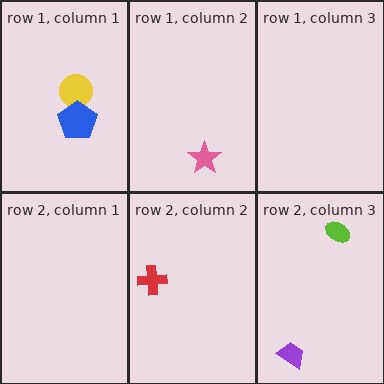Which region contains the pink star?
The row 1, column 2 region.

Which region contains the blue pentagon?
The row 1, column 1 region.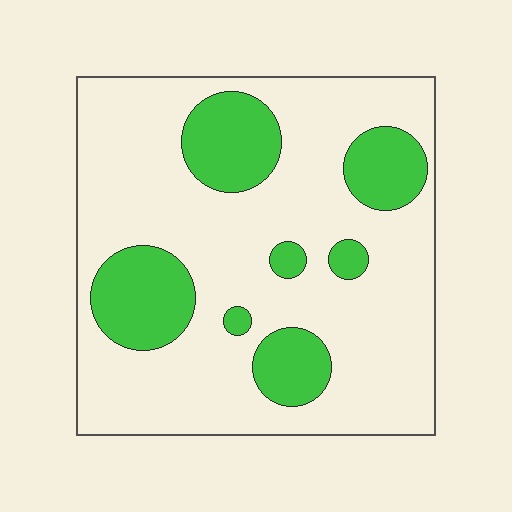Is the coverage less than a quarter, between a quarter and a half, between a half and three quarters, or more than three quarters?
Less than a quarter.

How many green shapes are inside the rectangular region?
7.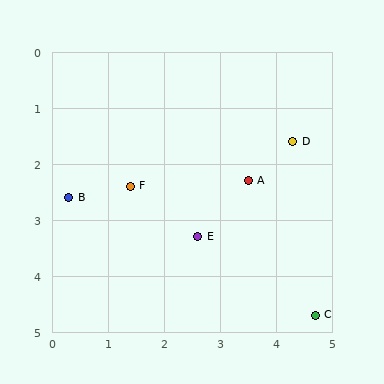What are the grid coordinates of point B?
Point B is at approximately (0.3, 2.6).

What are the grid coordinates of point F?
Point F is at approximately (1.4, 2.4).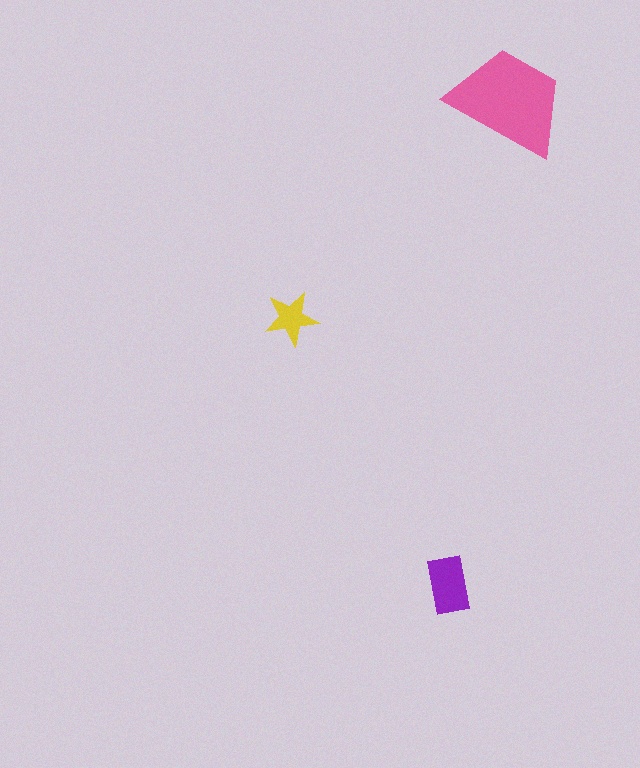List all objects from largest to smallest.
The pink trapezoid, the purple rectangle, the yellow star.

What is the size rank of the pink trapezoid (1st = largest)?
1st.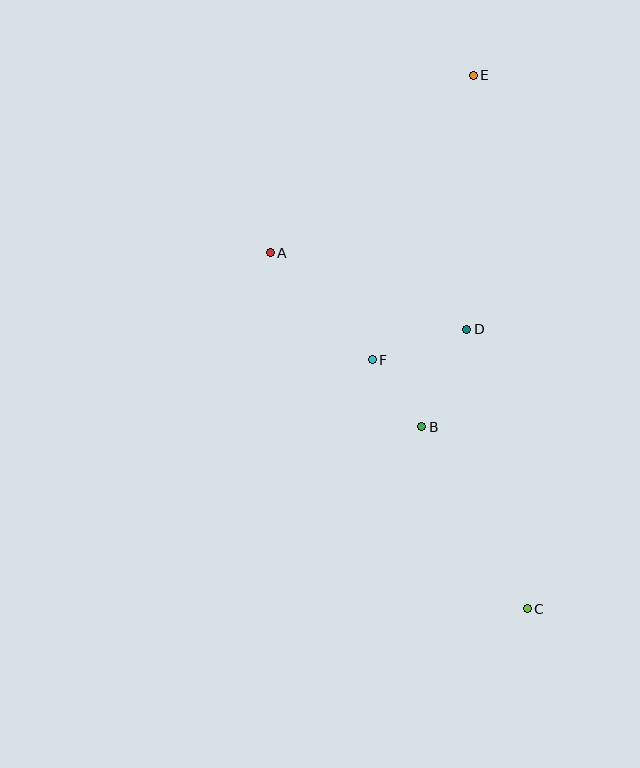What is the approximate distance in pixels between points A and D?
The distance between A and D is approximately 211 pixels.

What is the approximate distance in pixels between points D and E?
The distance between D and E is approximately 254 pixels.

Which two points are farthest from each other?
Points C and E are farthest from each other.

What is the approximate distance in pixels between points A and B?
The distance between A and B is approximately 231 pixels.